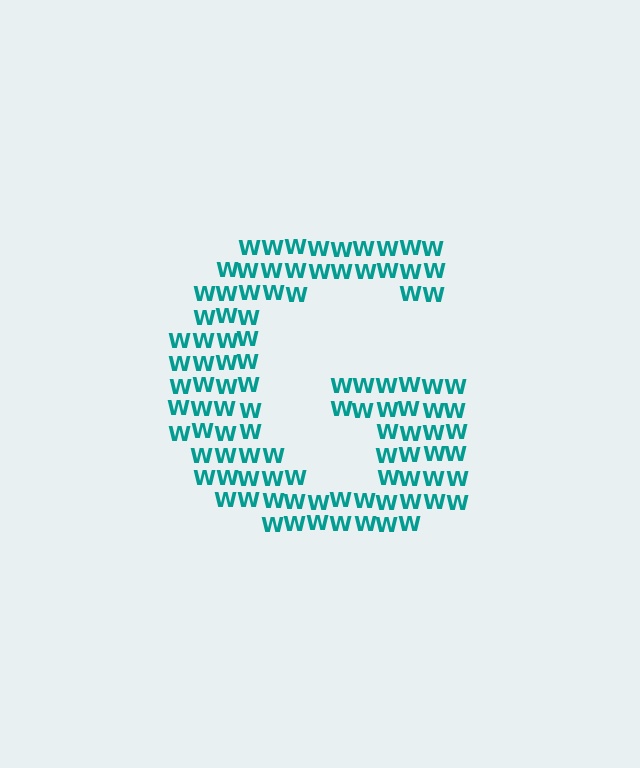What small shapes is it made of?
It is made of small letter W's.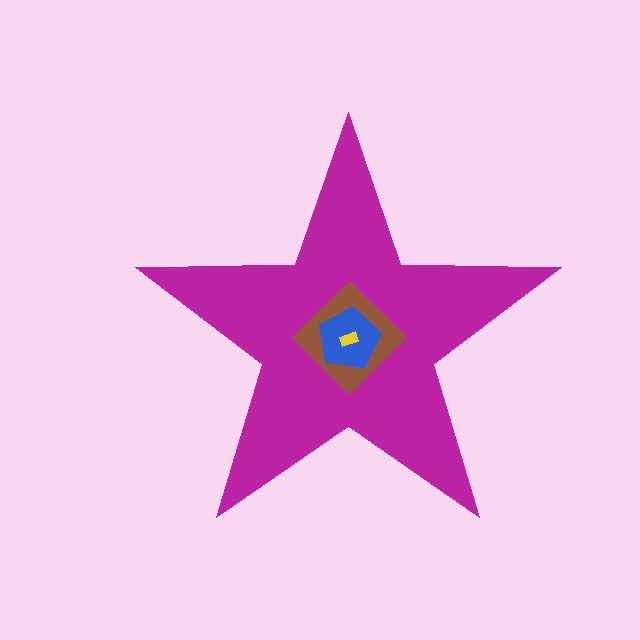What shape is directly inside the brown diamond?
The blue pentagon.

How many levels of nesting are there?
4.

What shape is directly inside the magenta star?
The brown diamond.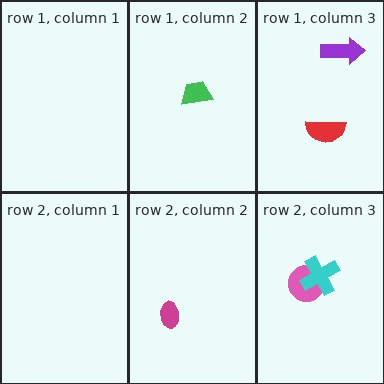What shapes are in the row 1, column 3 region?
The purple arrow, the red semicircle.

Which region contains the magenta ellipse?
The row 2, column 2 region.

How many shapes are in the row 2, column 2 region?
1.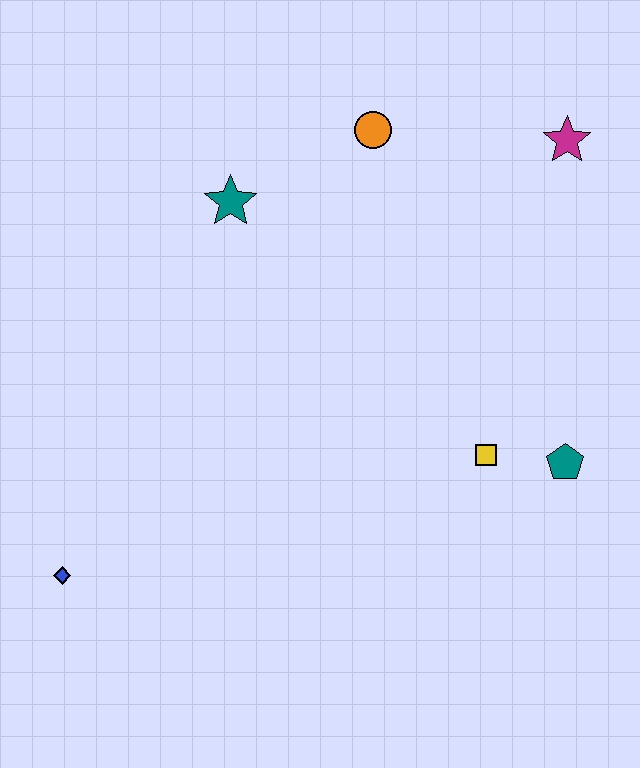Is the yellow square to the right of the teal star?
Yes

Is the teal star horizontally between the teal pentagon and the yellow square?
No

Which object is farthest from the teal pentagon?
The blue diamond is farthest from the teal pentagon.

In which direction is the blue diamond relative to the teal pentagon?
The blue diamond is to the left of the teal pentagon.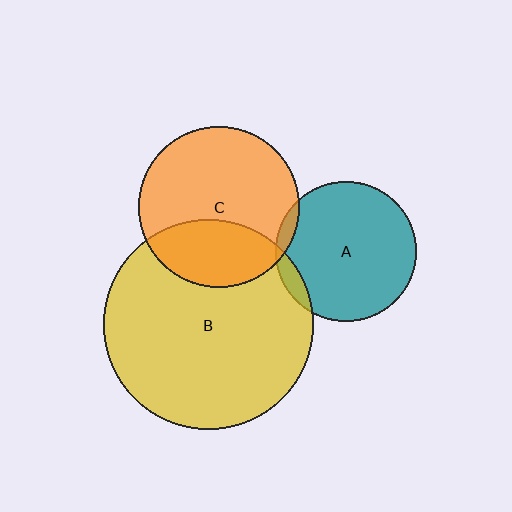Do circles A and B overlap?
Yes.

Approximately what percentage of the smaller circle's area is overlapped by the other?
Approximately 5%.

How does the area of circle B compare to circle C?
Approximately 1.7 times.